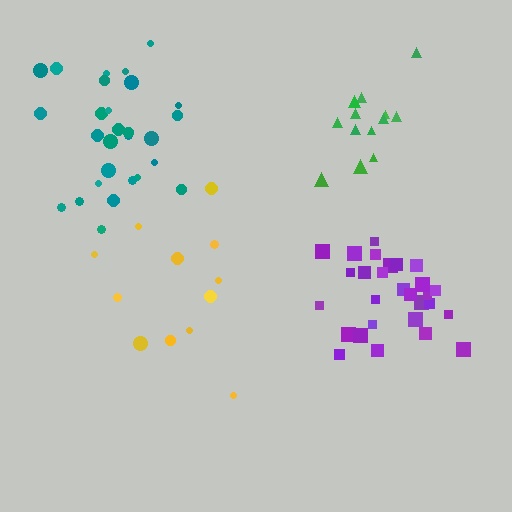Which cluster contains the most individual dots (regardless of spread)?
Purple (28).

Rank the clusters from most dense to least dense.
purple, green, teal, yellow.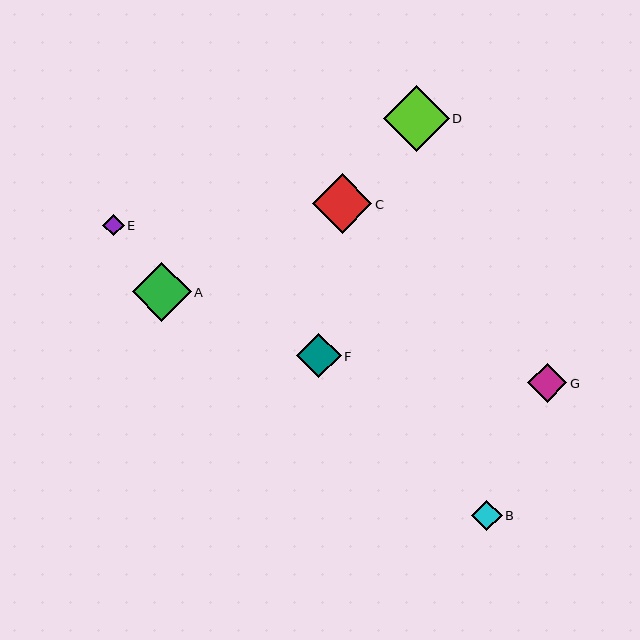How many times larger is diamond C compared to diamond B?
Diamond C is approximately 1.9 times the size of diamond B.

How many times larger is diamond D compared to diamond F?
Diamond D is approximately 1.5 times the size of diamond F.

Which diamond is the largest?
Diamond D is the largest with a size of approximately 66 pixels.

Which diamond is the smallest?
Diamond E is the smallest with a size of approximately 22 pixels.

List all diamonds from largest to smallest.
From largest to smallest: D, C, A, F, G, B, E.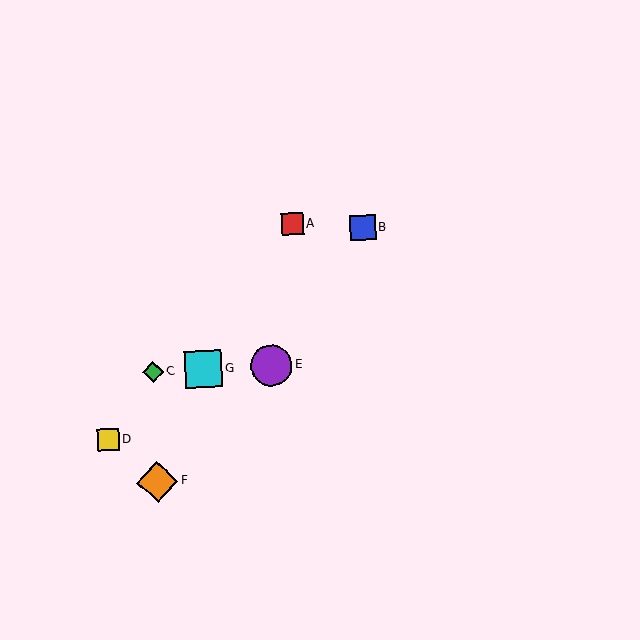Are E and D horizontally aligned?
No, E is at y≈366 and D is at y≈440.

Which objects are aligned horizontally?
Objects C, E, G are aligned horizontally.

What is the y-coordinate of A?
Object A is at y≈224.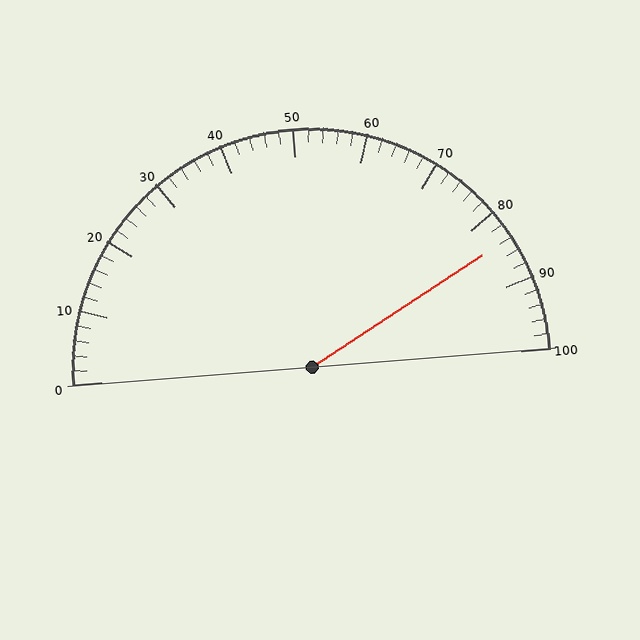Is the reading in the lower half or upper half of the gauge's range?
The reading is in the upper half of the range (0 to 100).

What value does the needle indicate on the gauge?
The needle indicates approximately 84.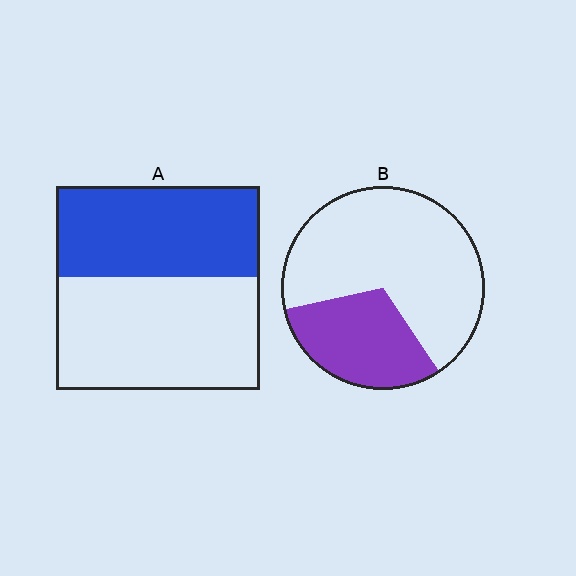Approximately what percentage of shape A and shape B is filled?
A is approximately 45% and B is approximately 30%.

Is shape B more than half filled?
No.